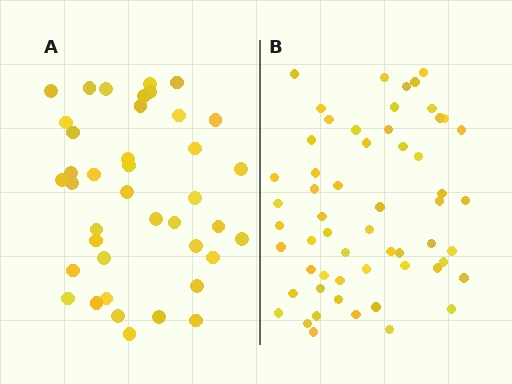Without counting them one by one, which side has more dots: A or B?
Region B (the right region) has more dots.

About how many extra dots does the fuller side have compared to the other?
Region B has approximately 15 more dots than region A.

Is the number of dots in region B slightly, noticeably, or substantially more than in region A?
Region B has noticeably more, but not dramatically so. The ratio is roughly 1.4 to 1.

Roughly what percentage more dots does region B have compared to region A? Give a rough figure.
About 40% more.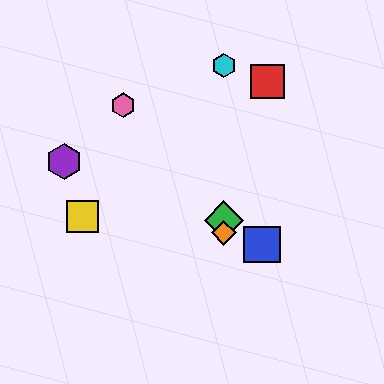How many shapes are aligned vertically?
3 shapes (the green diamond, the orange diamond, the cyan hexagon) are aligned vertically.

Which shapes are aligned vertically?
The green diamond, the orange diamond, the cyan hexagon are aligned vertically.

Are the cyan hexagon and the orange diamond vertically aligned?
Yes, both are at x≈224.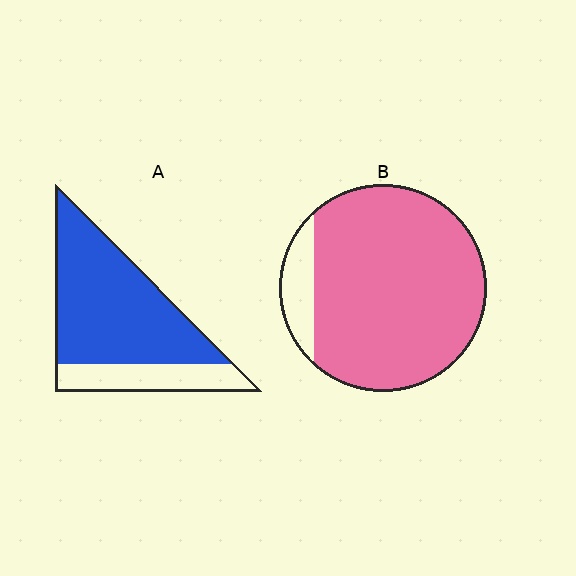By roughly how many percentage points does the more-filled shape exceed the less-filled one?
By roughly 15 percentage points (B over A).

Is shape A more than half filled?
Yes.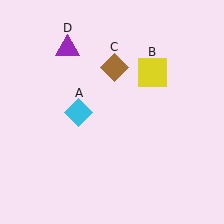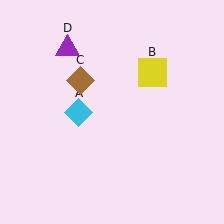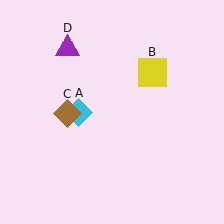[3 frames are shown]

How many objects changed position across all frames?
1 object changed position: brown diamond (object C).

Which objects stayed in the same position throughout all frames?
Cyan diamond (object A) and yellow square (object B) and purple triangle (object D) remained stationary.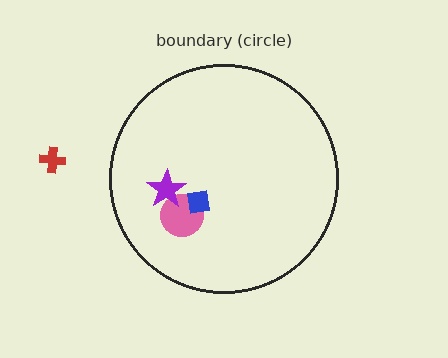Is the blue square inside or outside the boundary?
Inside.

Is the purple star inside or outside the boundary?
Inside.